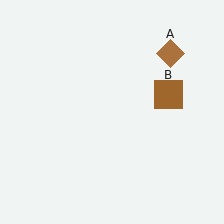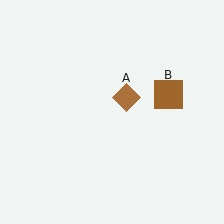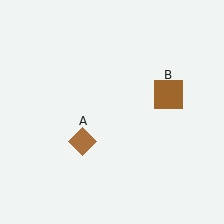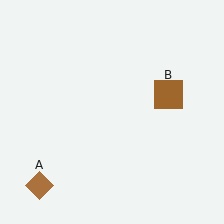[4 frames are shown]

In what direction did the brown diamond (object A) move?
The brown diamond (object A) moved down and to the left.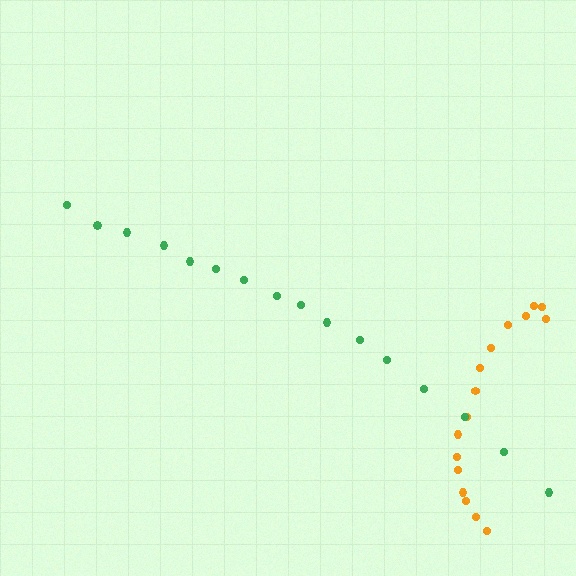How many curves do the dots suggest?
There are 2 distinct paths.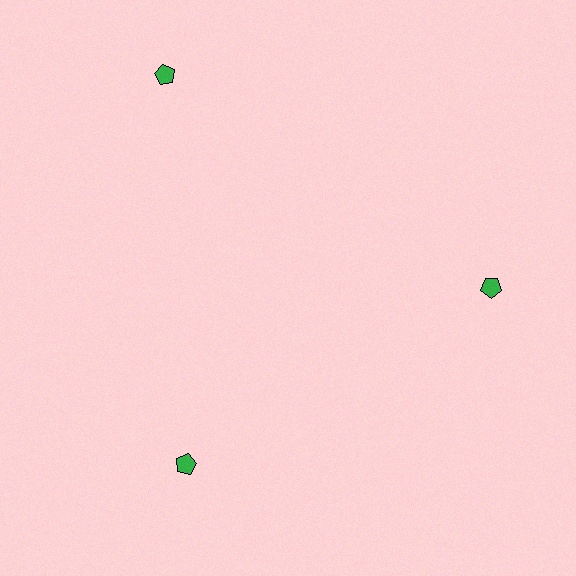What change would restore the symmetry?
The symmetry would be restored by moving it inward, back onto the ring so that all 3 pentagons sit at equal angles and equal distance from the center.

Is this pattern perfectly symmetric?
No. The 3 green pentagons are arranged in a ring, but one element near the 11 o'clock position is pushed outward from the center, breaking the 3-fold rotational symmetry.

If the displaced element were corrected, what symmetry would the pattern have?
It would have 3-fold rotational symmetry — the pattern would map onto itself every 120 degrees.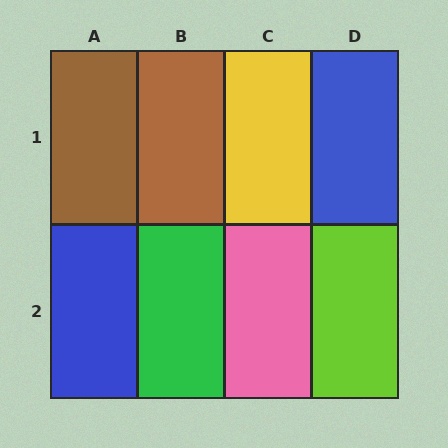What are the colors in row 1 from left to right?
Brown, brown, yellow, blue.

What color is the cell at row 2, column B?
Green.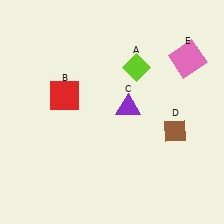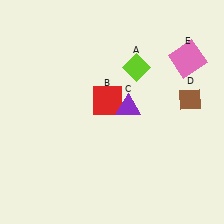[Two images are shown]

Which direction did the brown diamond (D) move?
The brown diamond (D) moved up.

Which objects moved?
The objects that moved are: the red square (B), the brown diamond (D).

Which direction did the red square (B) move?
The red square (B) moved right.